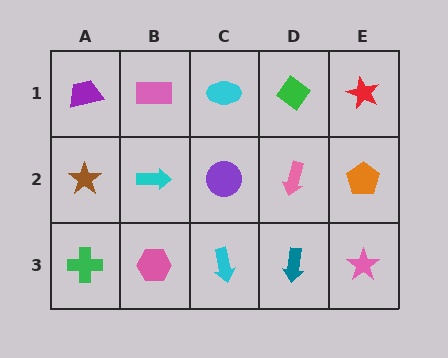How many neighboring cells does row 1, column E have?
2.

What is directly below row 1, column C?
A purple circle.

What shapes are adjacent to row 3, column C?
A purple circle (row 2, column C), a pink hexagon (row 3, column B), a teal arrow (row 3, column D).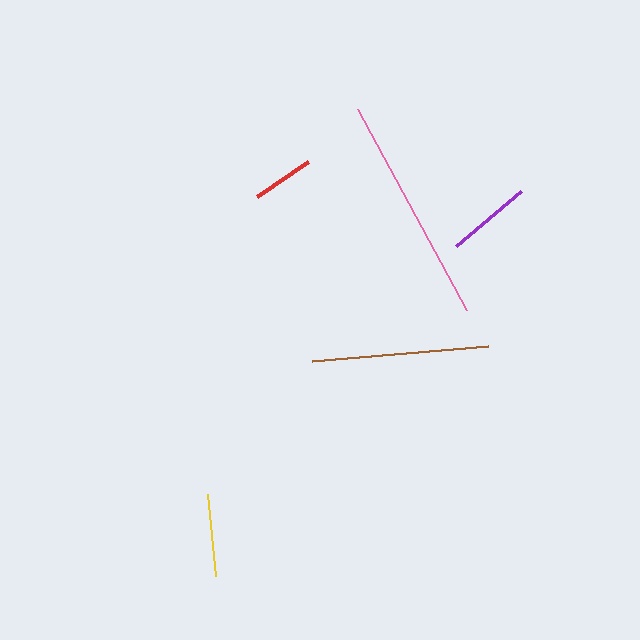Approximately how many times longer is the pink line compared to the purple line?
The pink line is approximately 2.7 times the length of the purple line.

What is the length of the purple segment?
The purple segment is approximately 85 pixels long.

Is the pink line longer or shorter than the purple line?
The pink line is longer than the purple line.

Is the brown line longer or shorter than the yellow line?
The brown line is longer than the yellow line.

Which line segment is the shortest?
The red line is the shortest at approximately 62 pixels.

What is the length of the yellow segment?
The yellow segment is approximately 83 pixels long.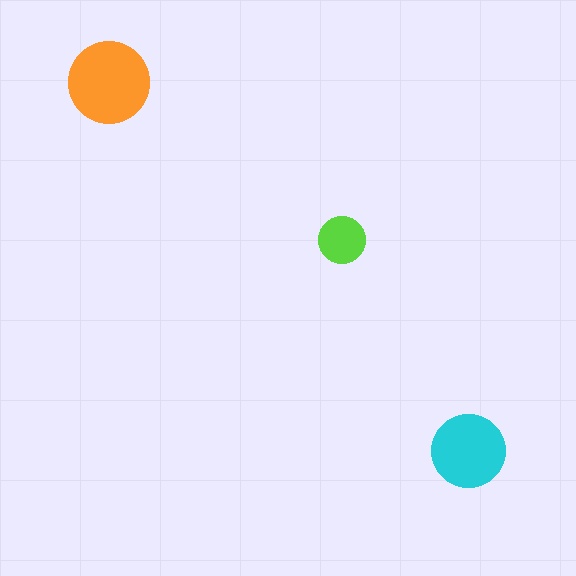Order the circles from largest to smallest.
the orange one, the cyan one, the lime one.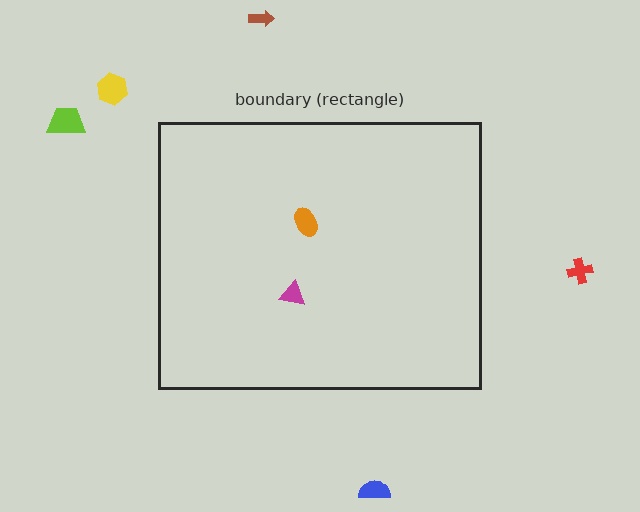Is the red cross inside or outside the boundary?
Outside.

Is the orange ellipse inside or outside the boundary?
Inside.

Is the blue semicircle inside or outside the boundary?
Outside.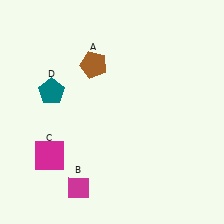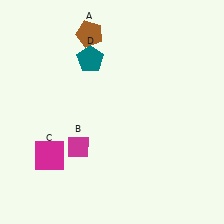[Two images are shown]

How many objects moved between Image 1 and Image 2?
3 objects moved between the two images.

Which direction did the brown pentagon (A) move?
The brown pentagon (A) moved up.